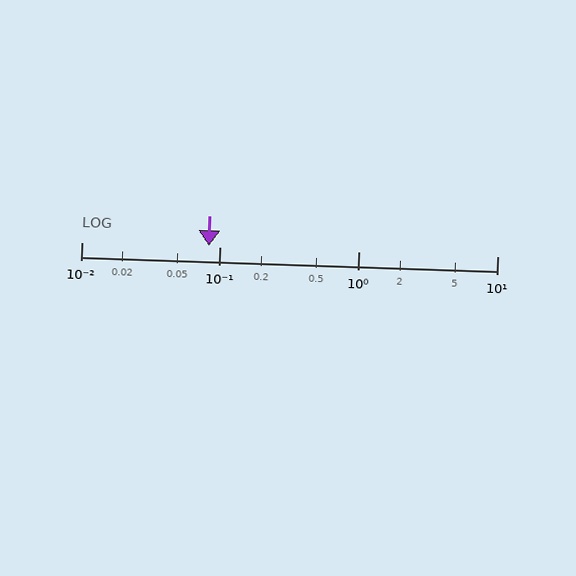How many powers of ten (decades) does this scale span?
The scale spans 3 decades, from 0.01 to 10.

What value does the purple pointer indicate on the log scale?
The pointer indicates approximately 0.083.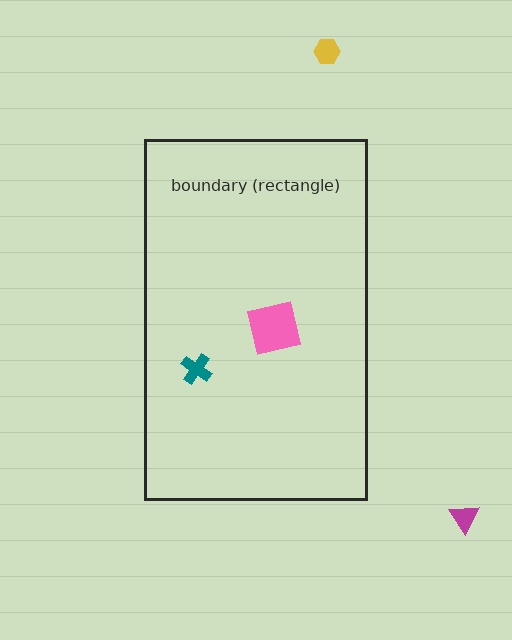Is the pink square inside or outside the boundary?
Inside.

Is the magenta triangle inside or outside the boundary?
Outside.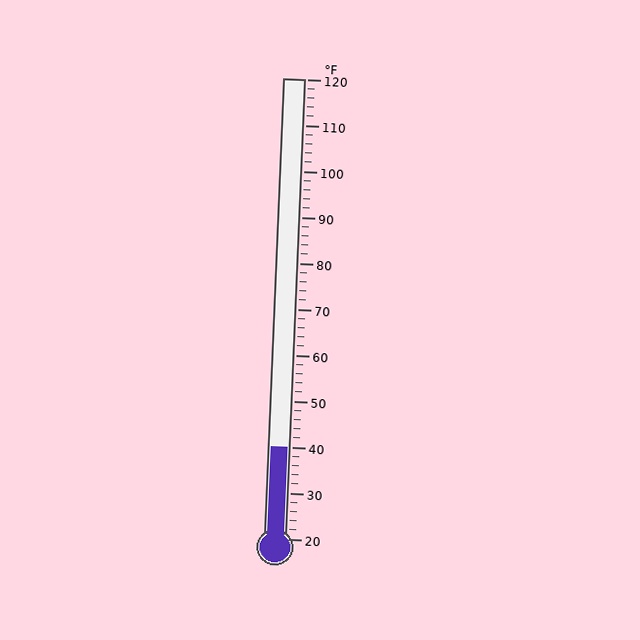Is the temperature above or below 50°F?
The temperature is below 50°F.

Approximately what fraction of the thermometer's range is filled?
The thermometer is filled to approximately 20% of its range.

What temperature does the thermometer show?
The thermometer shows approximately 40°F.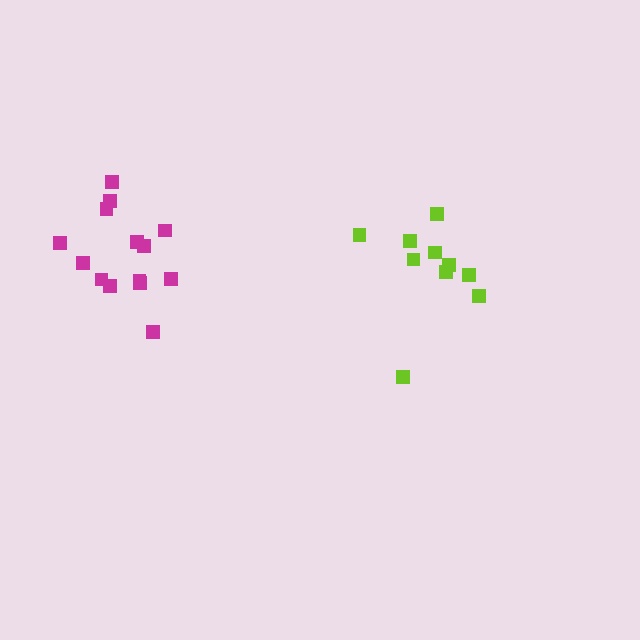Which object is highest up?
The magenta cluster is topmost.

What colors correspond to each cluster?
The clusters are colored: magenta, lime.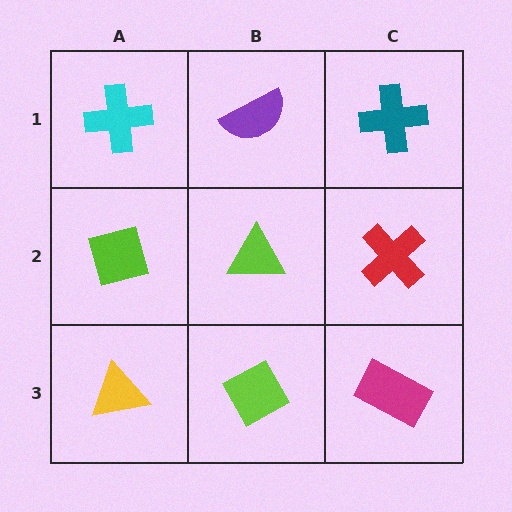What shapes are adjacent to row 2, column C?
A teal cross (row 1, column C), a magenta rectangle (row 3, column C), a lime triangle (row 2, column B).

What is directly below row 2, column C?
A magenta rectangle.